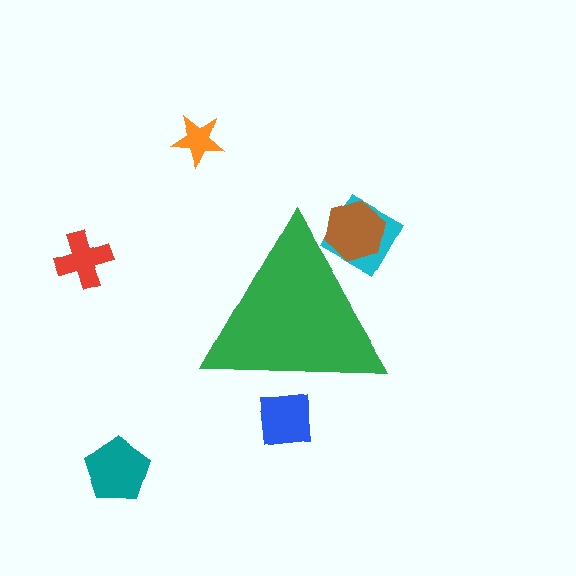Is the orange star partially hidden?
No, the orange star is fully visible.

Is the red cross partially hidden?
No, the red cross is fully visible.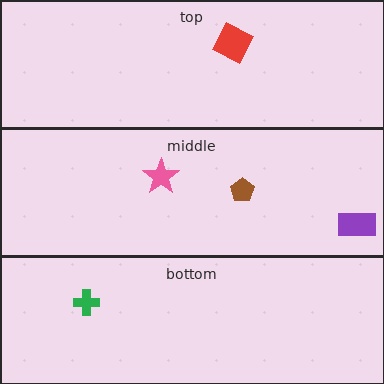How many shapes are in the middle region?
3.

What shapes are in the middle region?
The brown pentagon, the purple rectangle, the pink star.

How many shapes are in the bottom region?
1.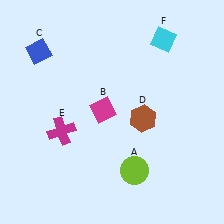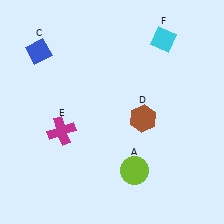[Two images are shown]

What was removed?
The magenta diamond (B) was removed in Image 2.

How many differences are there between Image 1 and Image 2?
There is 1 difference between the two images.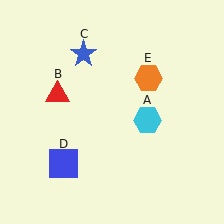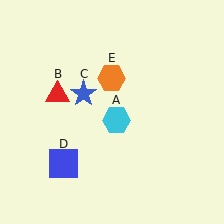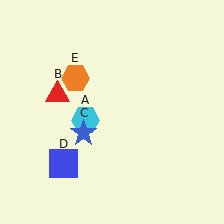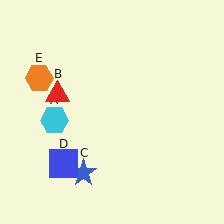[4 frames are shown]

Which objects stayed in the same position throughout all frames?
Red triangle (object B) and blue square (object D) remained stationary.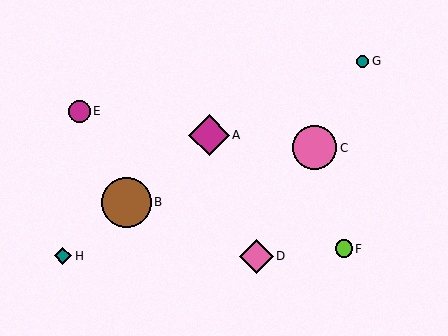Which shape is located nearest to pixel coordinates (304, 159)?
The pink circle (labeled C) at (315, 148) is nearest to that location.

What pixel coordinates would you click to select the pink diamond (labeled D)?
Click at (256, 256) to select the pink diamond D.